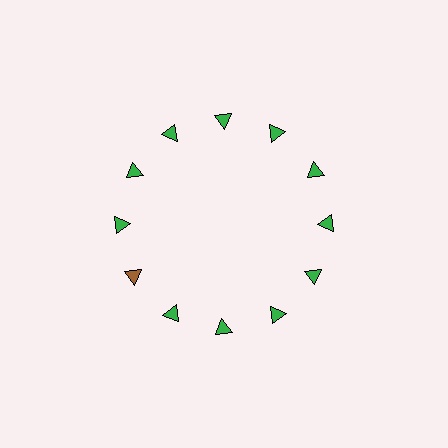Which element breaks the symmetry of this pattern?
The brown triangle at roughly the 8 o'clock position breaks the symmetry. All other shapes are green triangles.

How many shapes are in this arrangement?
There are 12 shapes arranged in a ring pattern.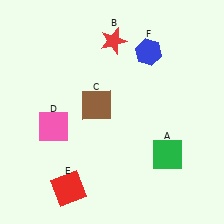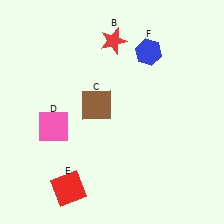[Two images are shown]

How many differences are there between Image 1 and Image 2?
There is 1 difference between the two images.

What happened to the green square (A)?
The green square (A) was removed in Image 2. It was in the bottom-right area of Image 1.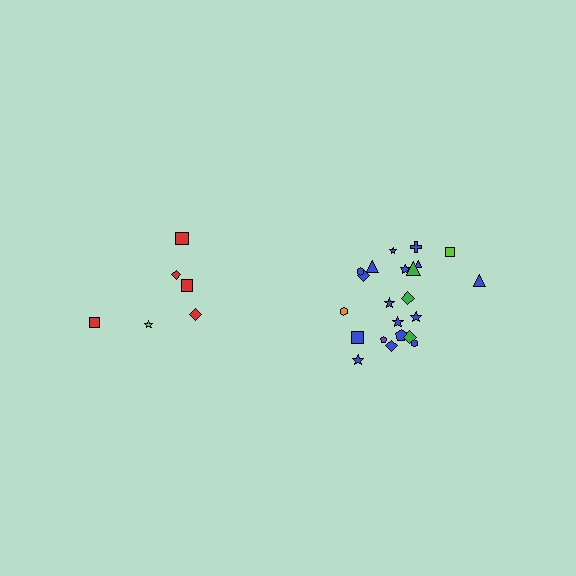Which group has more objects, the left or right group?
The right group.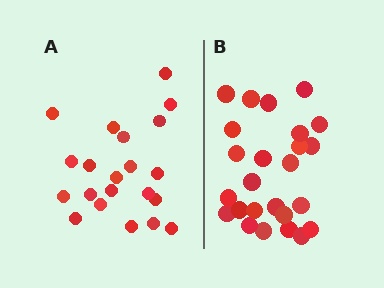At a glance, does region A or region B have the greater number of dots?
Region B (the right region) has more dots.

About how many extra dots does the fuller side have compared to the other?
Region B has about 4 more dots than region A.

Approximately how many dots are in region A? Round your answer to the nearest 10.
About 20 dots. (The exact count is 21, which rounds to 20.)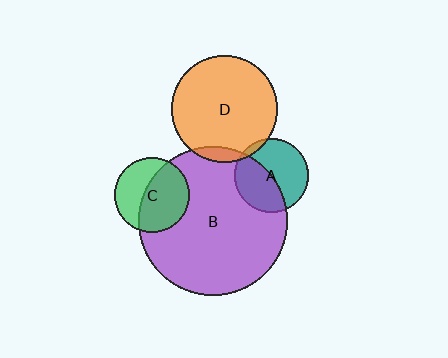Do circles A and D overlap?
Yes.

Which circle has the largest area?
Circle B (purple).